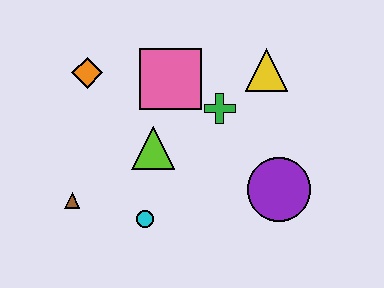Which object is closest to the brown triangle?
The cyan circle is closest to the brown triangle.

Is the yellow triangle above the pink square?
Yes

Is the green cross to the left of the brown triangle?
No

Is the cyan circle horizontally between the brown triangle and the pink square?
Yes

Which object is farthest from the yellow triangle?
The brown triangle is farthest from the yellow triangle.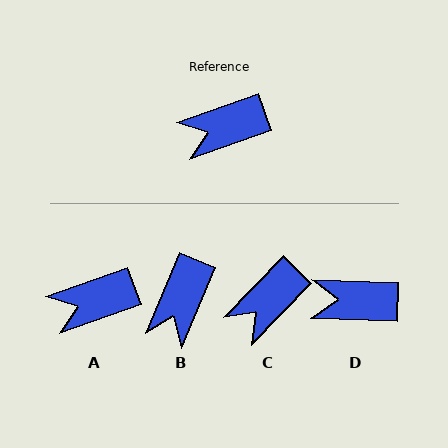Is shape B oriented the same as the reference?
No, it is off by about 47 degrees.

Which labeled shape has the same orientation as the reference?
A.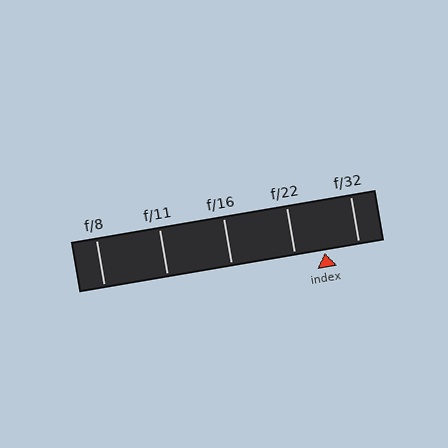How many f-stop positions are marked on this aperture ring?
There are 5 f-stop positions marked.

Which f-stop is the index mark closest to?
The index mark is closest to f/22.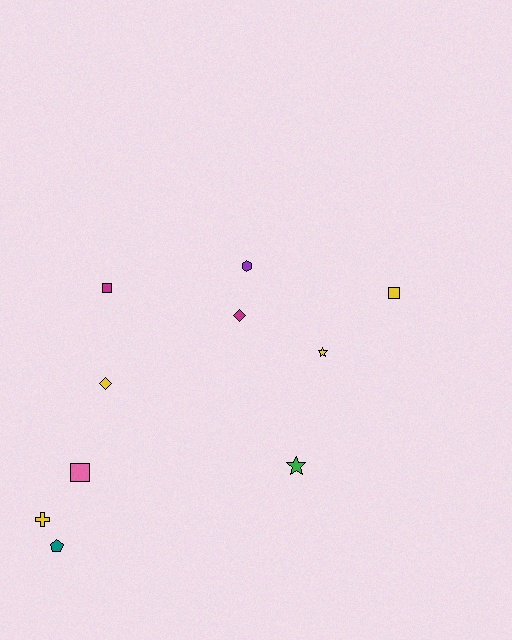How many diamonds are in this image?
There are 2 diamonds.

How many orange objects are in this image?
There are no orange objects.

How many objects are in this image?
There are 10 objects.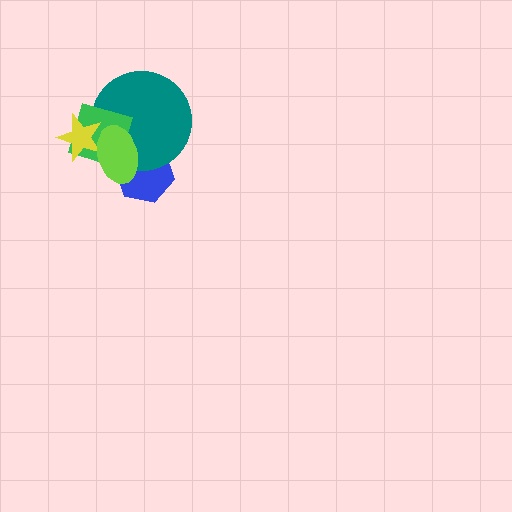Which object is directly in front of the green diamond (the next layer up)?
The yellow star is directly in front of the green diamond.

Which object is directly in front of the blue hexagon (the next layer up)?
The teal circle is directly in front of the blue hexagon.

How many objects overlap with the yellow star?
3 objects overlap with the yellow star.